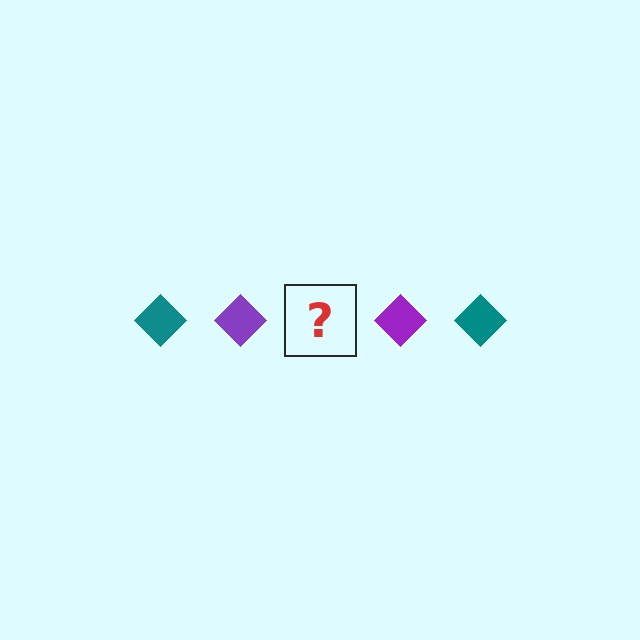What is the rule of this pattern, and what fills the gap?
The rule is that the pattern cycles through teal, purple diamonds. The gap should be filled with a teal diamond.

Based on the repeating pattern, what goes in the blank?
The blank should be a teal diamond.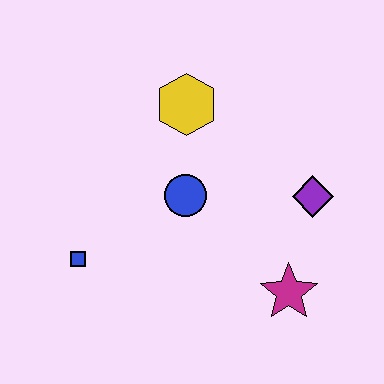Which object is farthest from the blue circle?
The magenta star is farthest from the blue circle.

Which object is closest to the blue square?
The blue circle is closest to the blue square.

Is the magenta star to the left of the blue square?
No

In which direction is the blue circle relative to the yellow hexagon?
The blue circle is below the yellow hexagon.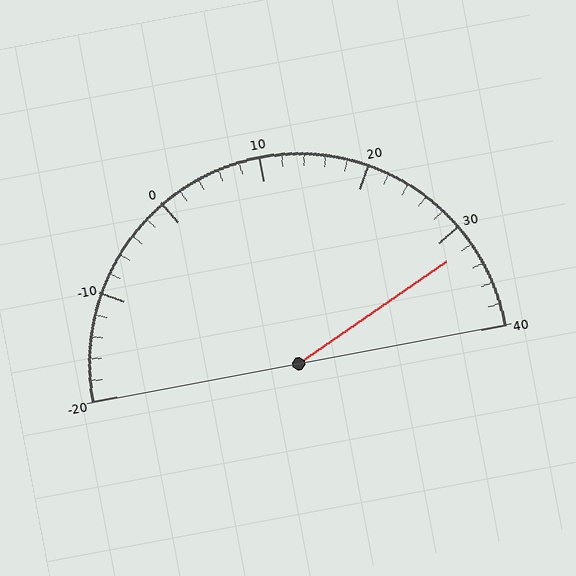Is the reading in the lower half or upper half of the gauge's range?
The reading is in the upper half of the range (-20 to 40).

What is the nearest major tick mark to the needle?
The nearest major tick mark is 30.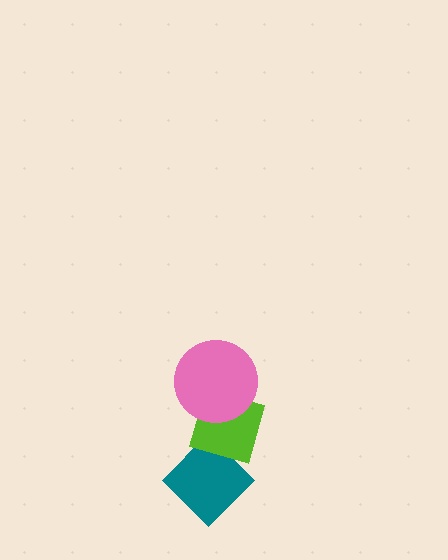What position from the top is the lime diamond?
The lime diamond is 2nd from the top.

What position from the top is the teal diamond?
The teal diamond is 3rd from the top.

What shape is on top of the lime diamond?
The pink circle is on top of the lime diamond.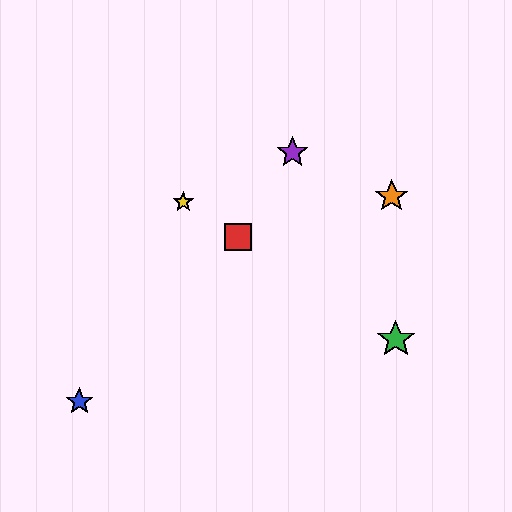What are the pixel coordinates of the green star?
The green star is at (396, 339).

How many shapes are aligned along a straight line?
3 shapes (the red square, the green star, the yellow star) are aligned along a straight line.